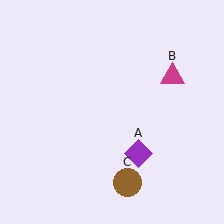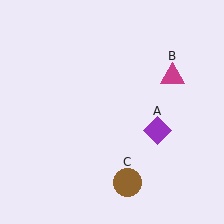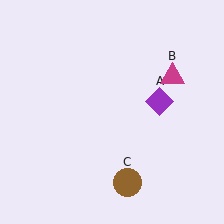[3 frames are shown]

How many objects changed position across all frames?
1 object changed position: purple diamond (object A).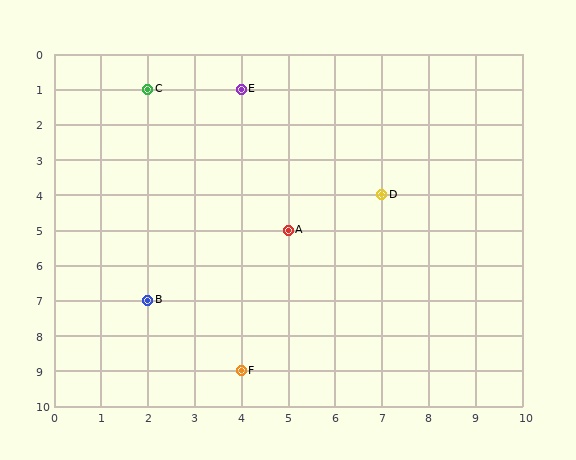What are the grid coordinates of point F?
Point F is at grid coordinates (4, 9).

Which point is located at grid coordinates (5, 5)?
Point A is at (5, 5).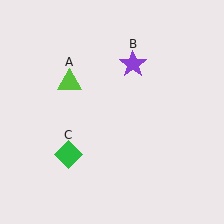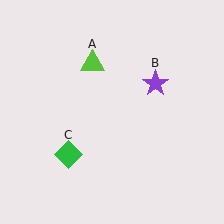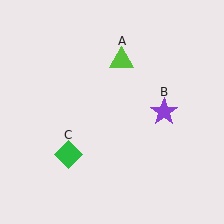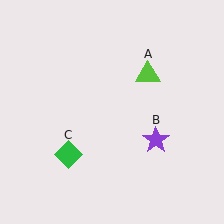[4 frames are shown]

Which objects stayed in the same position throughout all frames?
Green diamond (object C) remained stationary.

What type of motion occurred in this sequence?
The lime triangle (object A), purple star (object B) rotated clockwise around the center of the scene.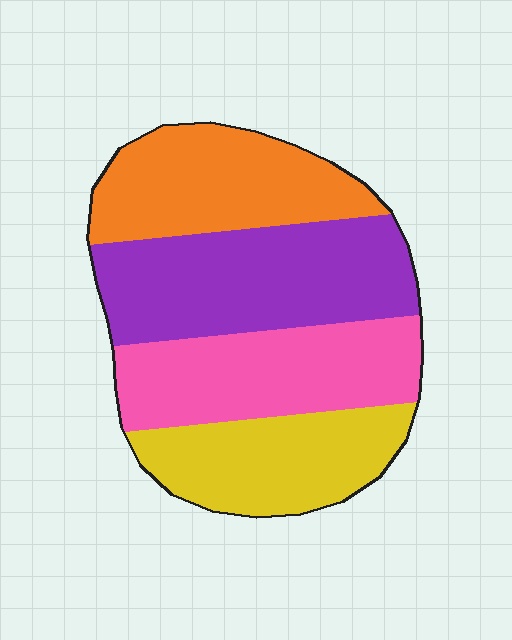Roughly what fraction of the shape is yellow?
Yellow takes up between a sixth and a third of the shape.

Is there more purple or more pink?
Purple.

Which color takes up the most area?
Purple, at roughly 30%.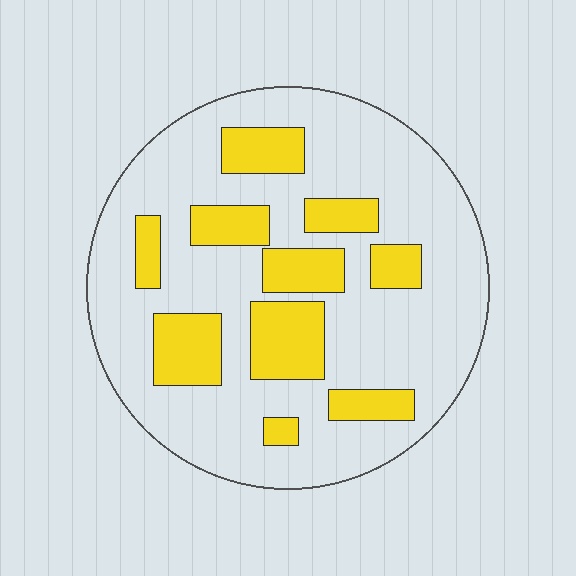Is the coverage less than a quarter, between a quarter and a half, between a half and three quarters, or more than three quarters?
Between a quarter and a half.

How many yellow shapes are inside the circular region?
10.